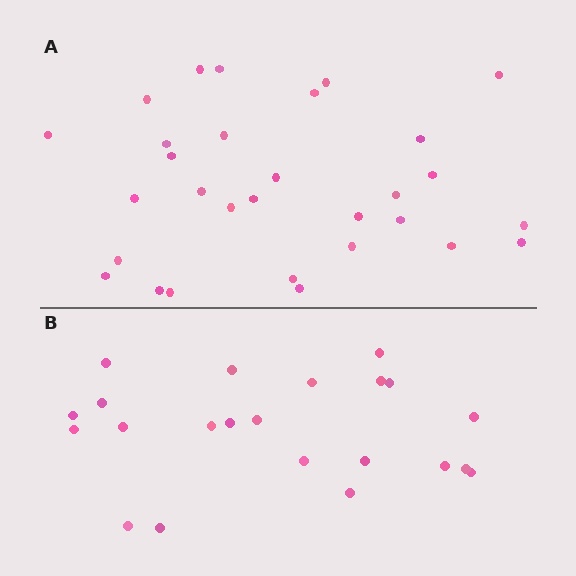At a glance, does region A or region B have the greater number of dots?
Region A (the top region) has more dots.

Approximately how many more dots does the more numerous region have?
Region A has roughly 8 or so more dots than region B.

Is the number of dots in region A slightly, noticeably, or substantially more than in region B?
Region A has noticeably more, but not dramatically so. The ratio is roughly 1.4 to 1.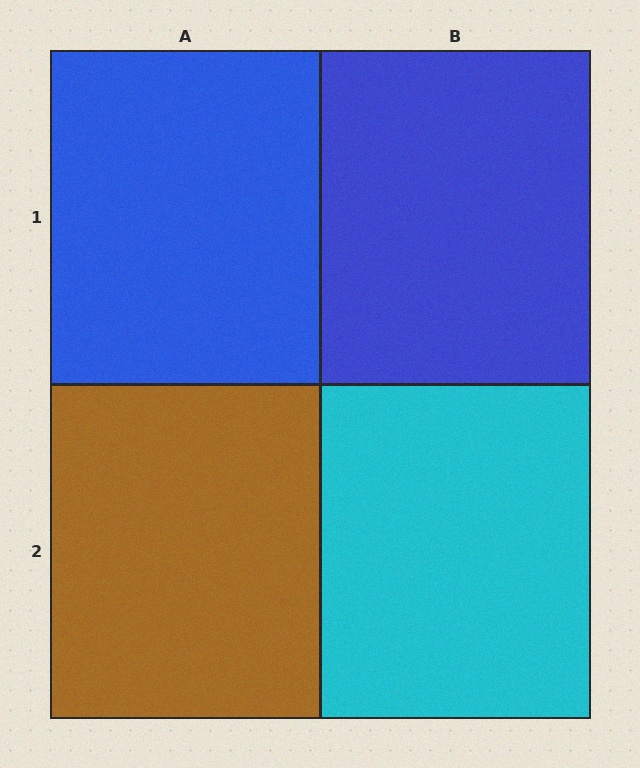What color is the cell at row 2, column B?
Cyan.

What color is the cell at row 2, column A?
Brown.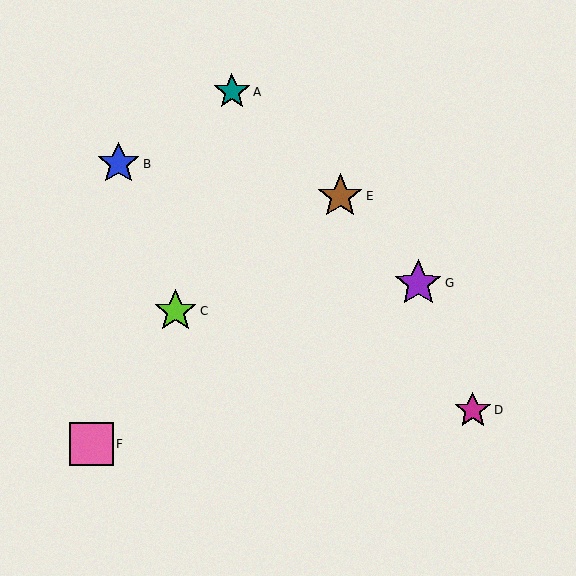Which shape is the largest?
The purple star (labeled G) is the largest.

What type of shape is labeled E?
Shape E is a brown star.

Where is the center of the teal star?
The center of the teal star is at (232, 92).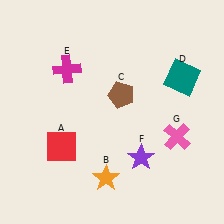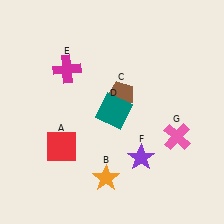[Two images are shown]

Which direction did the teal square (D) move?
The teal square (D) moved left.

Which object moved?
The teal square (D) moved left.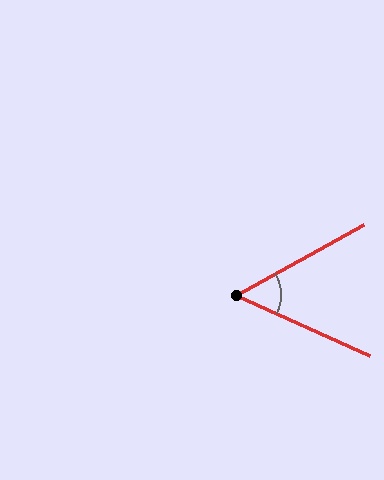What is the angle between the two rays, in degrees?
Approximately 54 degrees.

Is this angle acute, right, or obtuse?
It is acute.